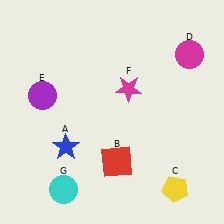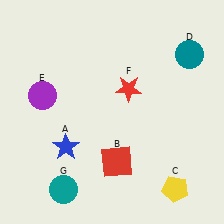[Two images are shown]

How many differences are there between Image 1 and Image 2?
There are 3 differences between the two images.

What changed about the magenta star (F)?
In Image 1, F is magenta. In Image 2, it changed to red.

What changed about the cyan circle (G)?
In Image 1, G is cyan. In Image 2, it changed to teal.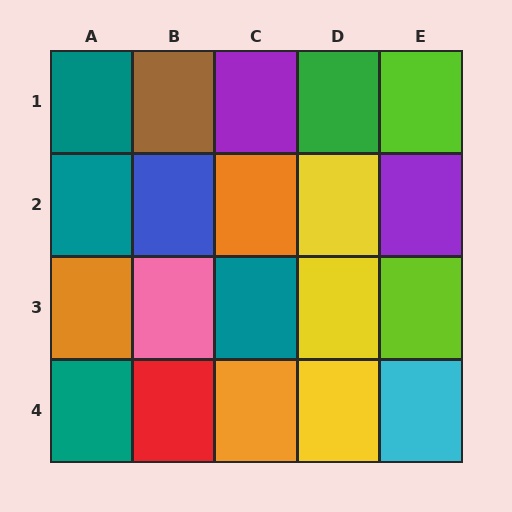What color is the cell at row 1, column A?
Teal.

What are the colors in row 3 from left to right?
Orange, pink, teal, yellow, lime.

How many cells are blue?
1 cell is blue.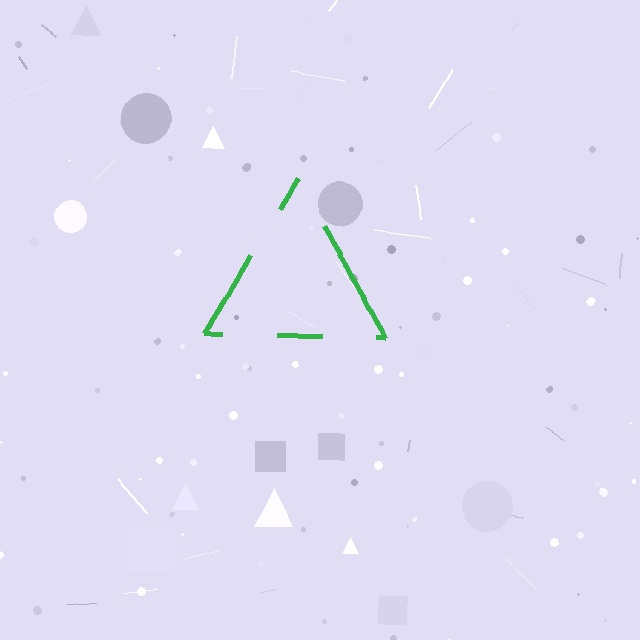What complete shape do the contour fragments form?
The contour fragments form a triangle.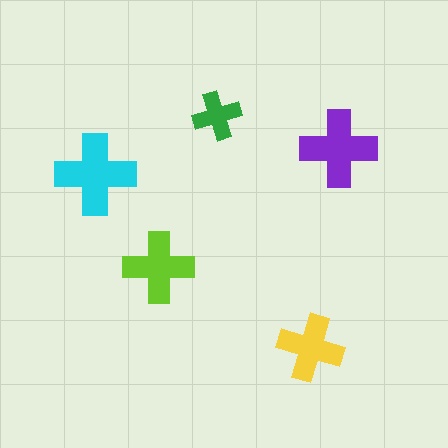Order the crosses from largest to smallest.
the cyan one, the purple one, the lime one, the yellow one, the green one.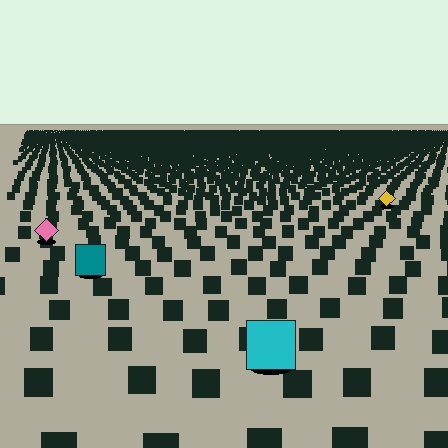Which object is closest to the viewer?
The cyan square is closest. The texture marks near it are larger and more spread out.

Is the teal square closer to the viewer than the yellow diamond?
Yes. The teal square is closer — you can tell from the texture gradient: the ground texture is coarser near it.